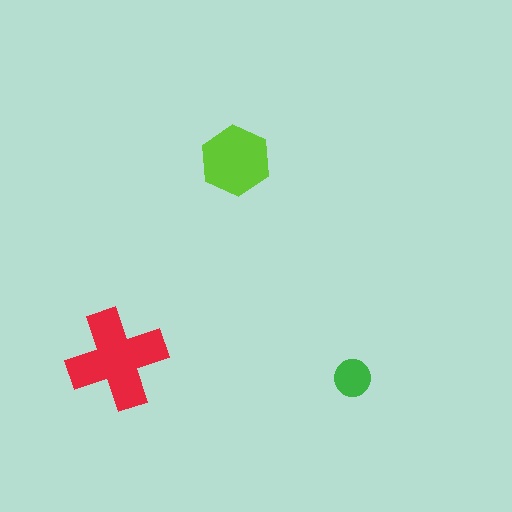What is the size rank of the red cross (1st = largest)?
1st.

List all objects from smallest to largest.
The green circle, the lime hexagon, the red cross.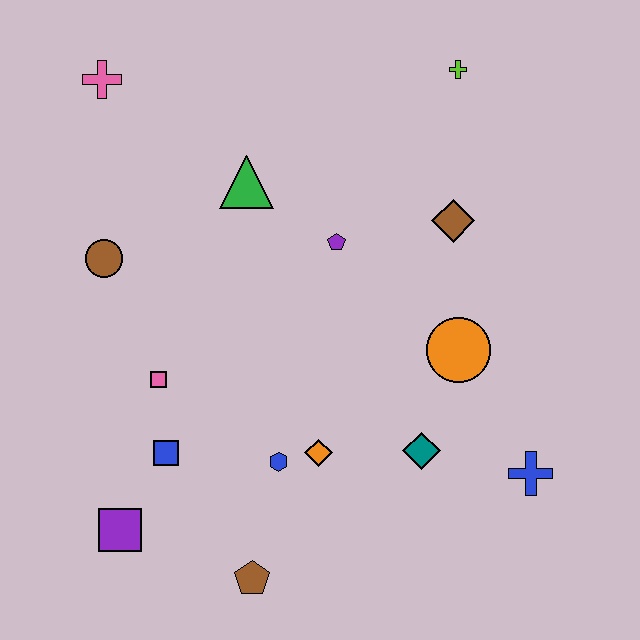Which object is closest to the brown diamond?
The purple pentagon is closest to the brown diamond.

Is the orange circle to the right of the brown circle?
Yes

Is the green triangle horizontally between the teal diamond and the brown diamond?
No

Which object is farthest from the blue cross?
The pink cross is farthest from the blue cross.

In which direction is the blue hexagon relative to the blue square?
The blue hexagon is to the right of the blue square.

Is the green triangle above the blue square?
Yes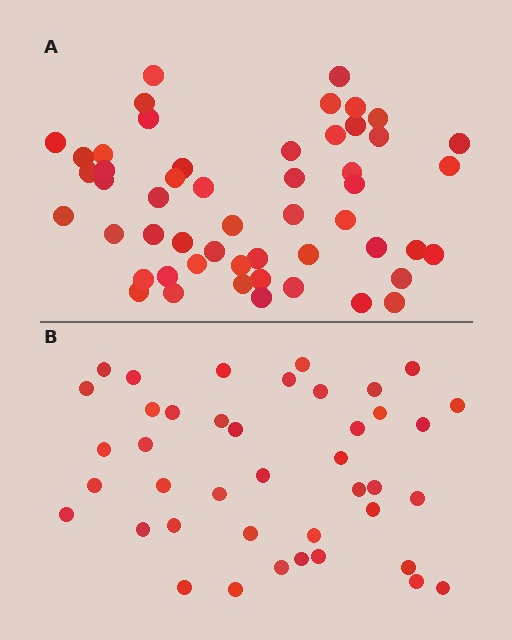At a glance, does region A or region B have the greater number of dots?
Region A (the top region) has more dots.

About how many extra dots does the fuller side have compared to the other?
Region A has roughly 12 or so more dots than region B.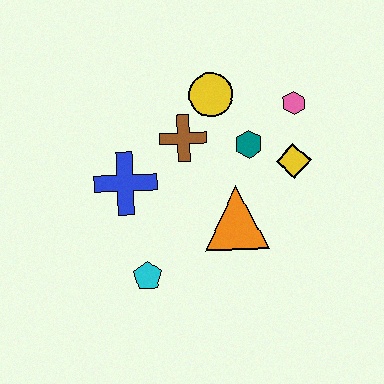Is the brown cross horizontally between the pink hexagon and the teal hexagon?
No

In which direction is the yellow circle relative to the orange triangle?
The yellow circle is above the orange triangle.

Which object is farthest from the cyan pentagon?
The pink hexagon is farthest from the cyan pentagon.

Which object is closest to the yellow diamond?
The teal hexagon is closest to the yellow diamond.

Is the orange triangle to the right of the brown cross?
Yes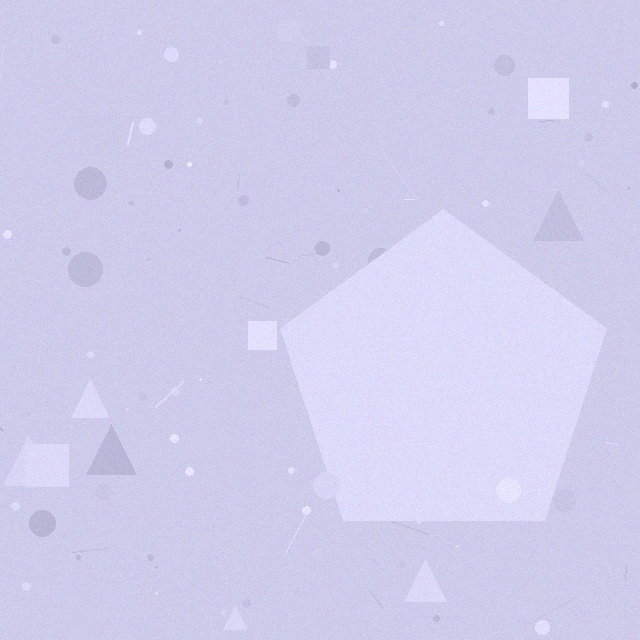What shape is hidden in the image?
A pentagon is hidden in the image.